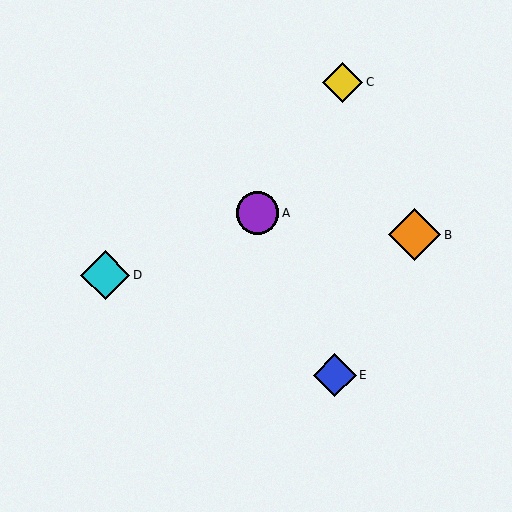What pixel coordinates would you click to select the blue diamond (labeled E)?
Click at (335, 375) to select the blue diamond E.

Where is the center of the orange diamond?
The center of the orange diamond is at (415, 235).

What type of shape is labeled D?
Shape D is a cyan diamond.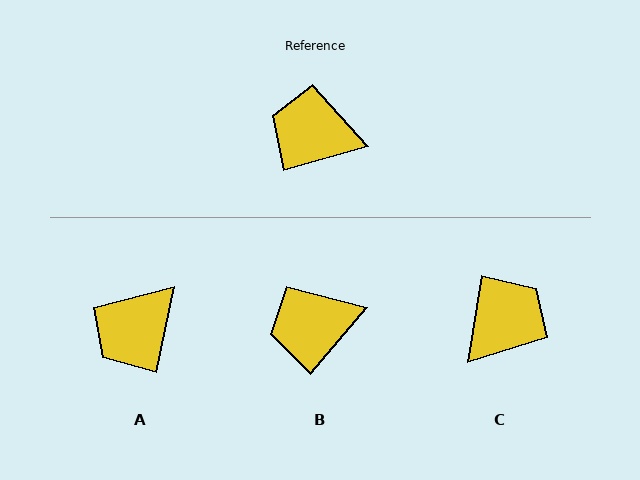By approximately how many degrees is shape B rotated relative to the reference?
Approximately 34 degrees counter-clockwise.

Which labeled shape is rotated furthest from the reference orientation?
C, about 115 degrees away.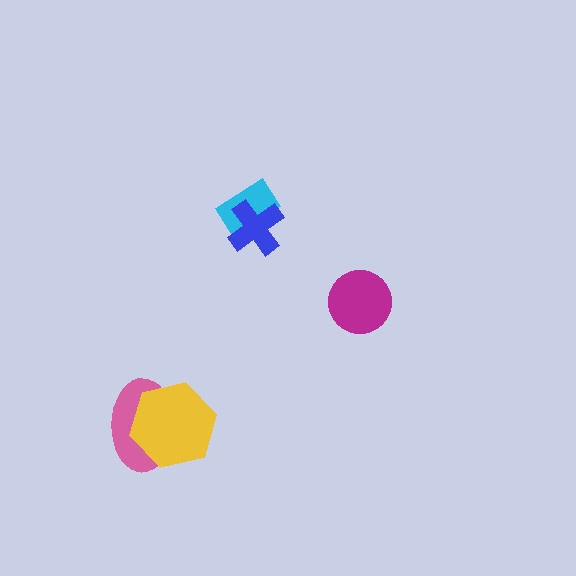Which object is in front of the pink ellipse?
The yellow hexagon is in front of the pink ellipse.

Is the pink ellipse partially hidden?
Yes, it is partially covered by another shape.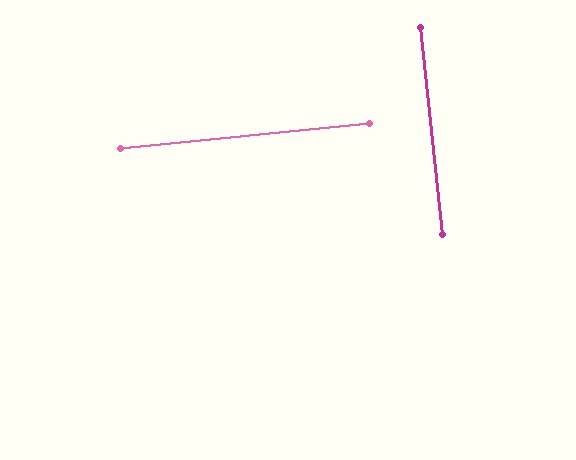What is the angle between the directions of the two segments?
Approximately 90 degrees.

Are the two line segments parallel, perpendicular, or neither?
Perpendicular — they meet at approximately 90°.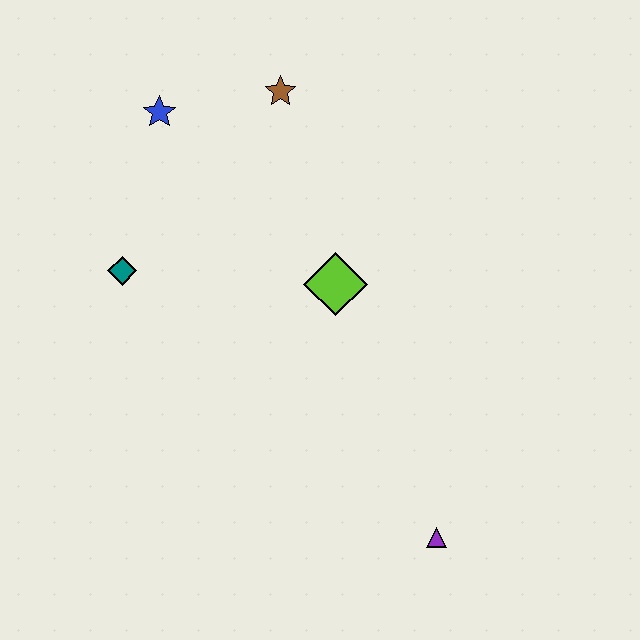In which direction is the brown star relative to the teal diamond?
The brown star is above the teal diamond.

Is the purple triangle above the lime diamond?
No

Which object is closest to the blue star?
The brown star is closest to the blue star.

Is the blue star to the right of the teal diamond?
Yes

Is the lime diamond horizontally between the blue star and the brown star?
No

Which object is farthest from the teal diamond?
The purple triangle is farthest from the teal diamond.